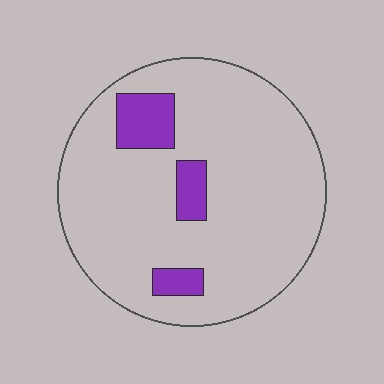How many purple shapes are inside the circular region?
3.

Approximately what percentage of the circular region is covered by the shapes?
Approximately 10%.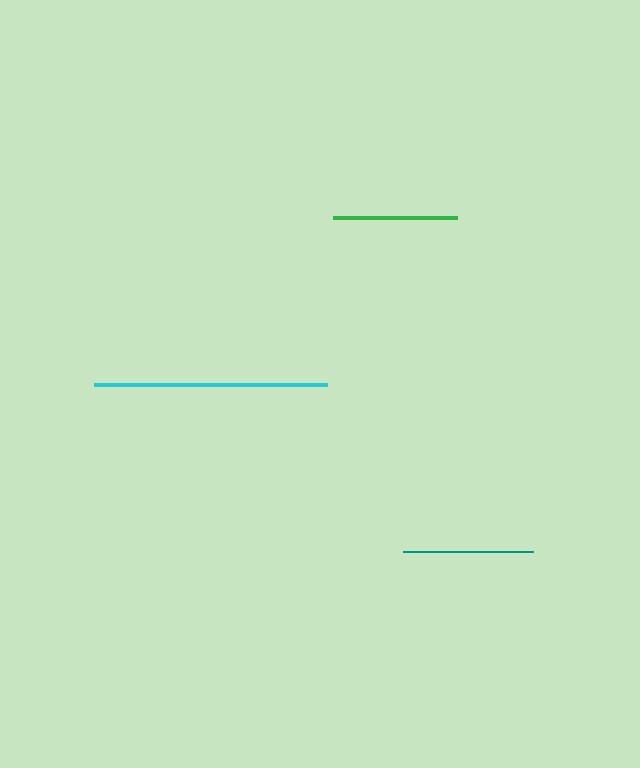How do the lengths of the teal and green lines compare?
The teal and green lines are approximately the same length.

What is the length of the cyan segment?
The cyan segment is approximately 234 pixels long.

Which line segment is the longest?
The cyan line is the longest at approximately 234 pixels.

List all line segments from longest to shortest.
From longest to shortest: cyan, teal, green.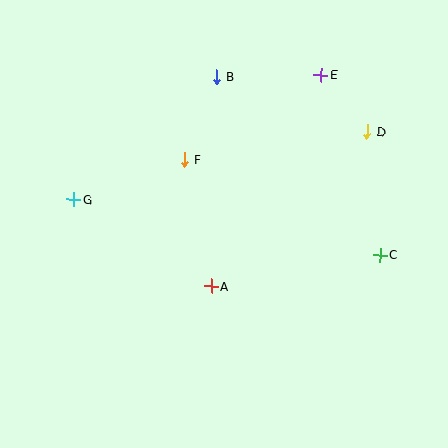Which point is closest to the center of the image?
Point A at (211, 286) is closest to the center.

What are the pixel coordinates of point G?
Point G is at (74, 199).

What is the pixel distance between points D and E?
The distance between D and E is 74 pixels.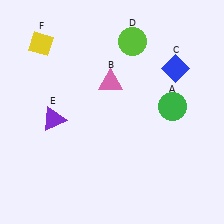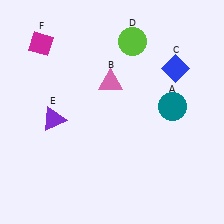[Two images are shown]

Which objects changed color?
A changed from green to teal. F changed from yellow to magenta.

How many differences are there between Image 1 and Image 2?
There are 2 differences between the two images.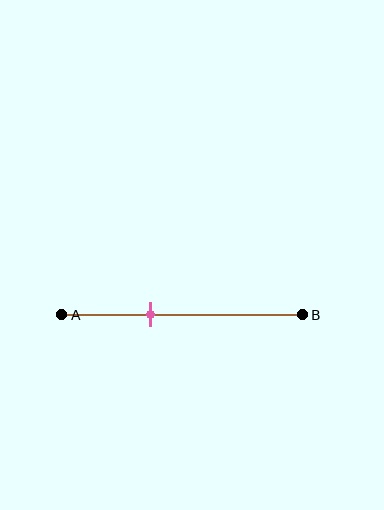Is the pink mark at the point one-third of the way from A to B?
No, the mark is at about 35% from A, not at the 33% one-third point.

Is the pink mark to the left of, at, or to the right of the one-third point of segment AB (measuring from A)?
The pink mark is to the right of the one-third point of segment AB.